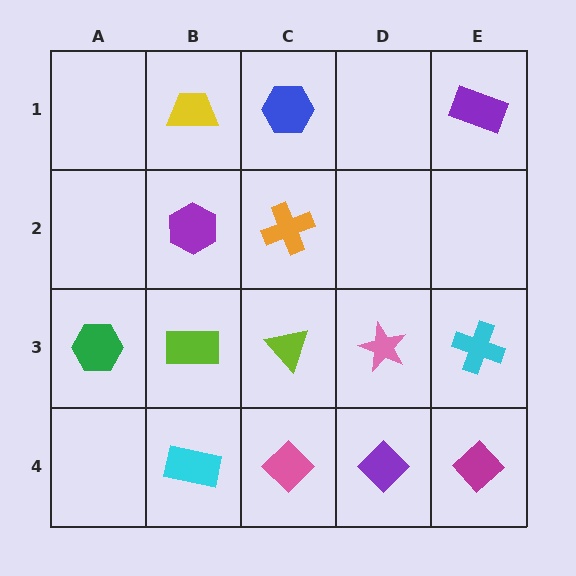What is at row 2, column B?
A purple hexagon.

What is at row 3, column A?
A green hexagon.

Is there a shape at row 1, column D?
No, that cell is empty.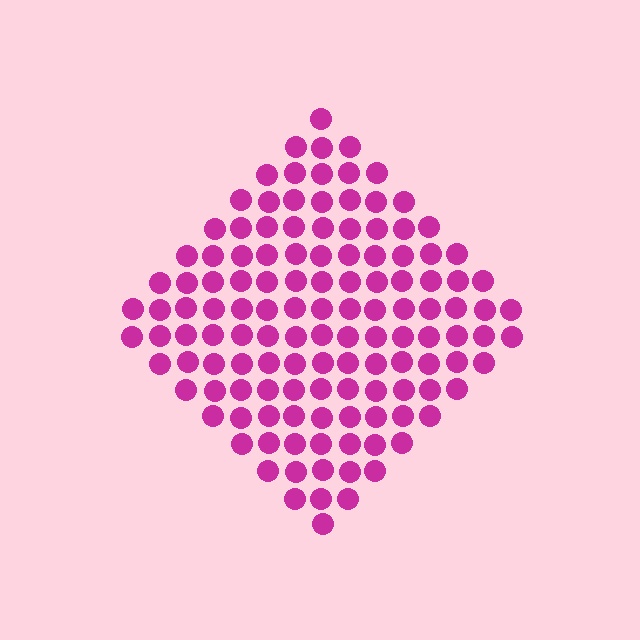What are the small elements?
The small elements are circles.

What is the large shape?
The large shape is a diamond.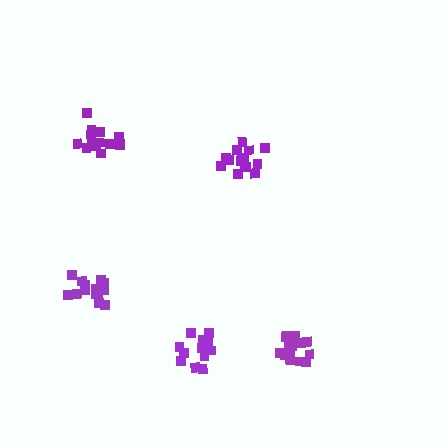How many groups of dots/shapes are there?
There are 5 groups.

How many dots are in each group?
Group 1: 18 dots, Group 2: 15 dots, Group 3: 15 dots, Group 4: 13 dots, Group 5: 13 dots (74 total).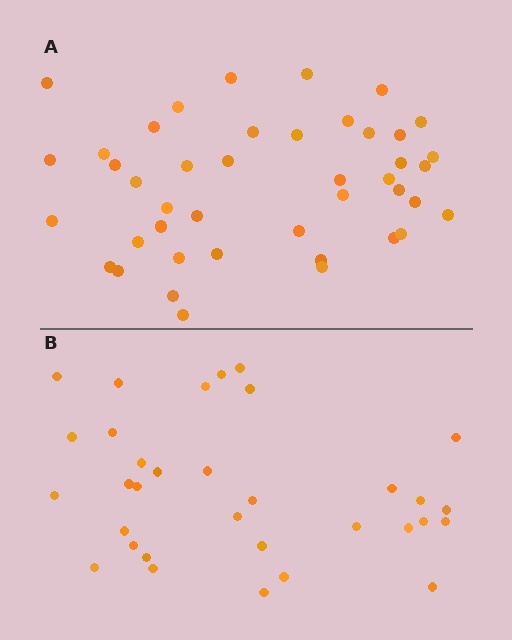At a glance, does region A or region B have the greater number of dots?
Region A (the top region) has more dots.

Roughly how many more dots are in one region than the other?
Region A has roughly 10 or so more dots than region B.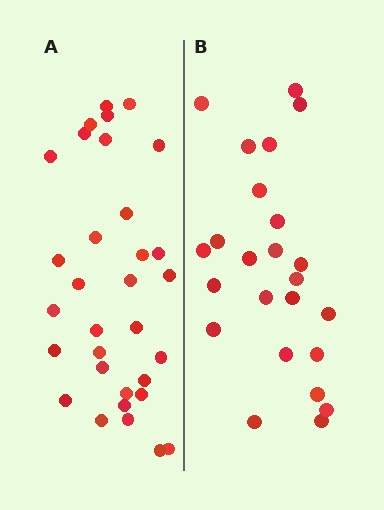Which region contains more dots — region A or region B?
Region A (the left region) has more dots.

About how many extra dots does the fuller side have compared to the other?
Region A has roughly 8 or so more dots than region B.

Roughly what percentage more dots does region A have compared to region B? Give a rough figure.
About 35% more.